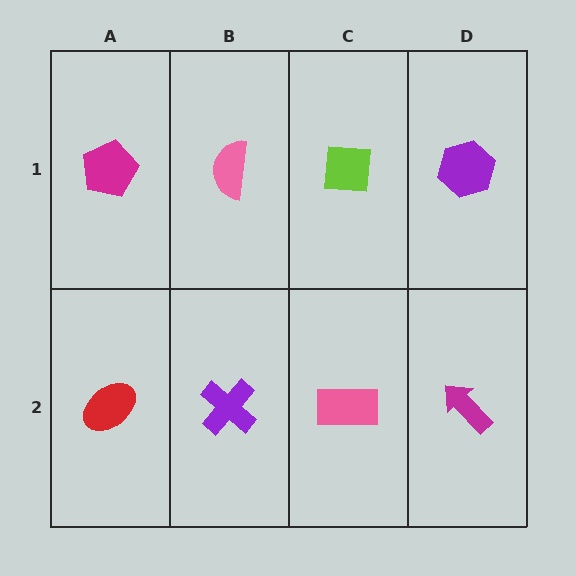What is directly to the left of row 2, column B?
A red ellipse.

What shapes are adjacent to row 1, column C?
A pink rectangle (row 2, column C), a pink semicircle (row 1, column B), a purple hexagon (row 1, column D).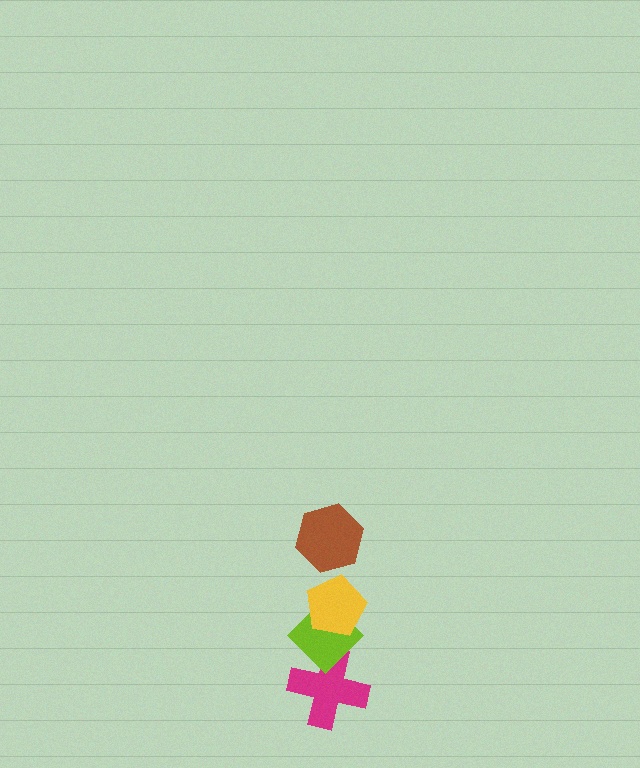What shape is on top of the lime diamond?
The yellow pentagon is on top of the lime diamond.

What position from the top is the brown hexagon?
The brown hexagon is 1st from the top.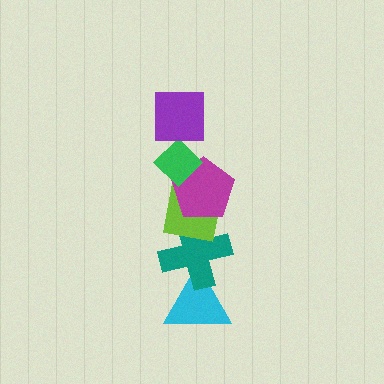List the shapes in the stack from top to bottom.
From top to bottom: the purple square, the green diamond, the magenta pentagon, the lime square, the teal cross, the cyan triangle.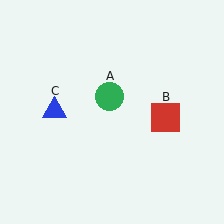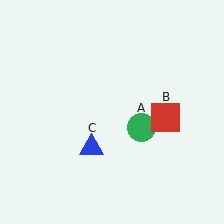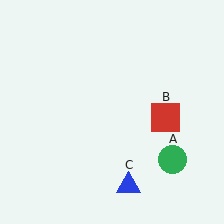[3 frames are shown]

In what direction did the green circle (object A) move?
The green circle (object A) moved down and to the right.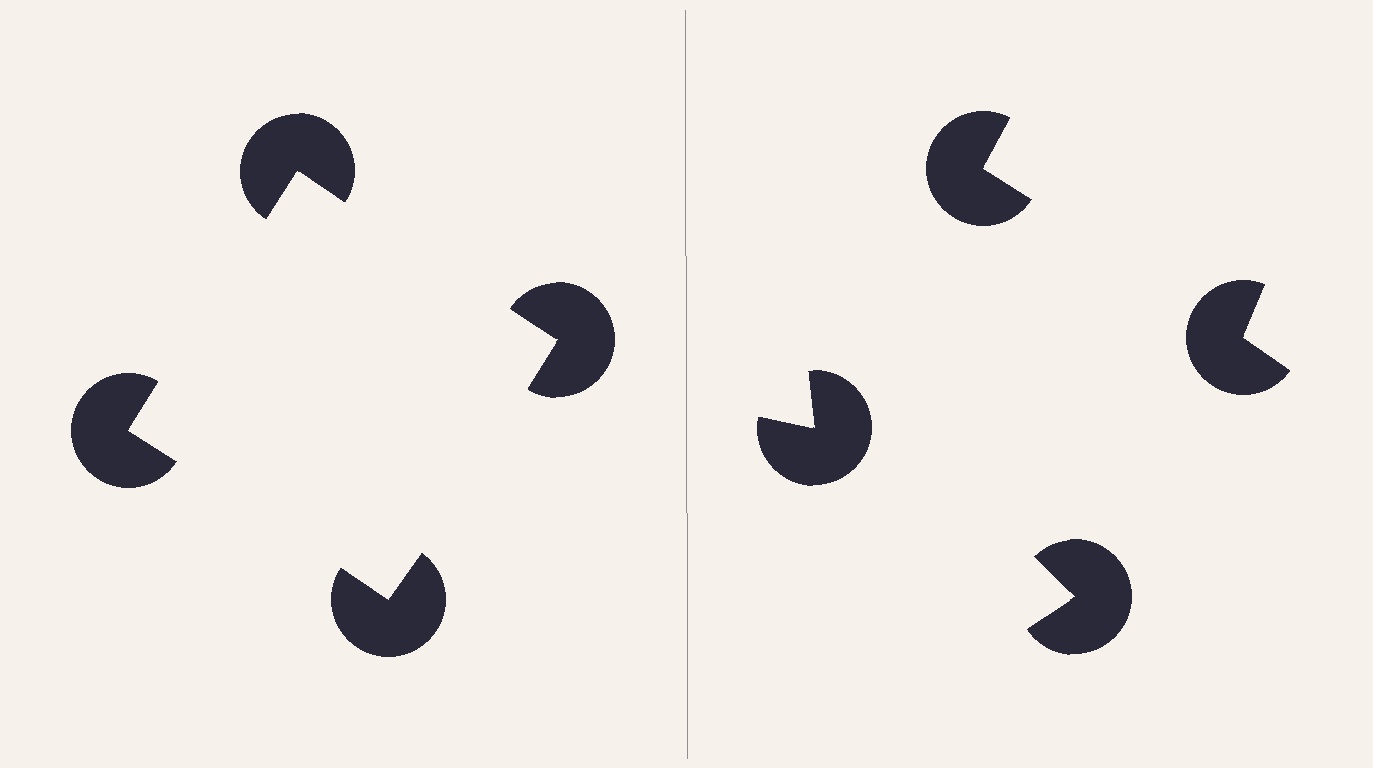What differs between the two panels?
The pac-man discs are positioned identically on both sides; only the wedge orientations differ. On the left they align to a square; on the right they are misaligned.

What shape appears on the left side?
An illusory square.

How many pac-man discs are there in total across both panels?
8 — 4 on each side.